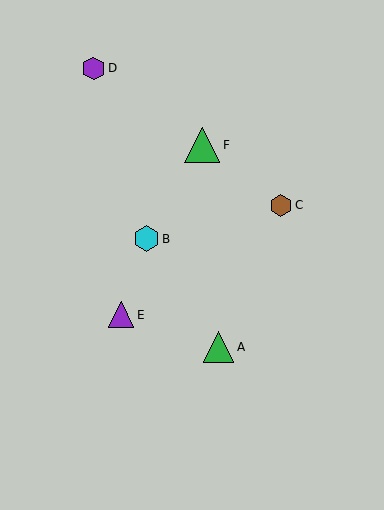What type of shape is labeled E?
Shape E is a purple triangle.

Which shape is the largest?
The green triangle (labeled F) is the largest.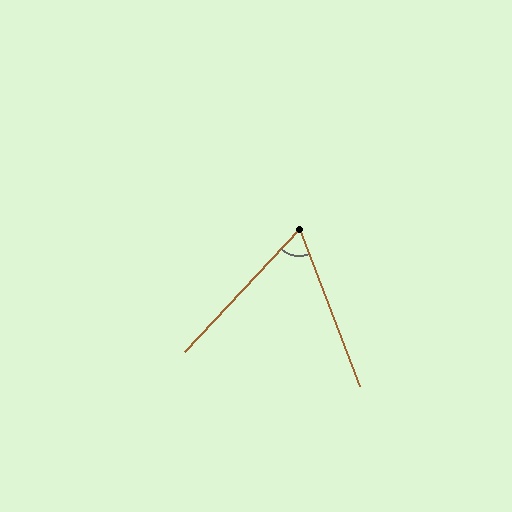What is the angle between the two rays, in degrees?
Approximately 64 degrees.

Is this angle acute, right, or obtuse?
It is acute.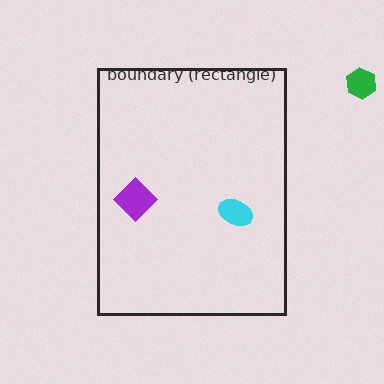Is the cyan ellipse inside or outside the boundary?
Inside.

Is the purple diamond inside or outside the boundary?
Inside.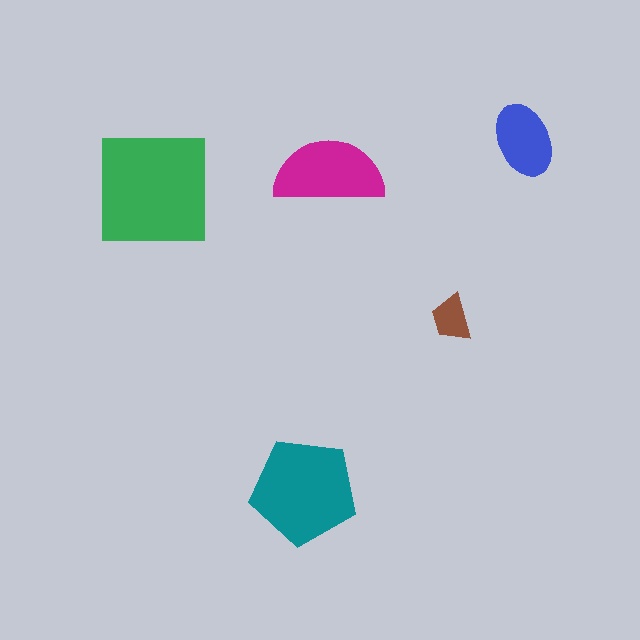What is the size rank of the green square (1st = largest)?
1st.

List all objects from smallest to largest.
The brown trapezoid, the blue ellipse, the magenta semicircle, the teal pentagon, the green square.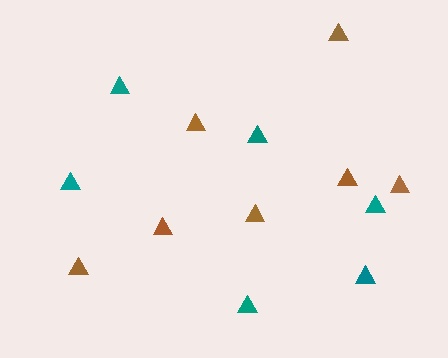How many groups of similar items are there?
There are 2 groups: one group of teal triangles (6) and one group of brown triangles (7).